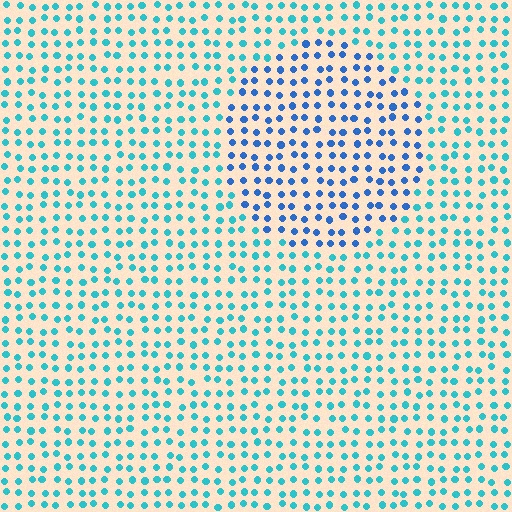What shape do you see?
I see a circle.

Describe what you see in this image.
The image is filled with small cyan elements in a uniform arrangement. A circle-shaped region is visible where the elements are tinted to a slightly different hue, forming a subtle color boundary.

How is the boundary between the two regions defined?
The boundary is defined purely by a slight shift in hue (about 34 degrees). Spacing, size, and orientation are identical on both sides.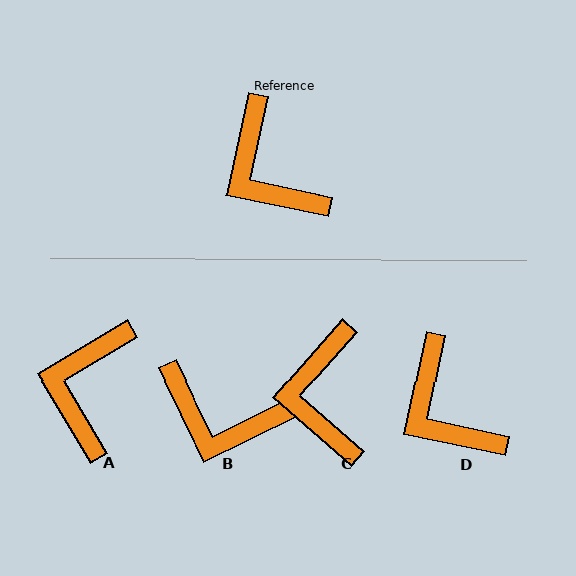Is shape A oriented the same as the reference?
No, it is off by about 47 degrees.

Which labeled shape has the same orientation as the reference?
D.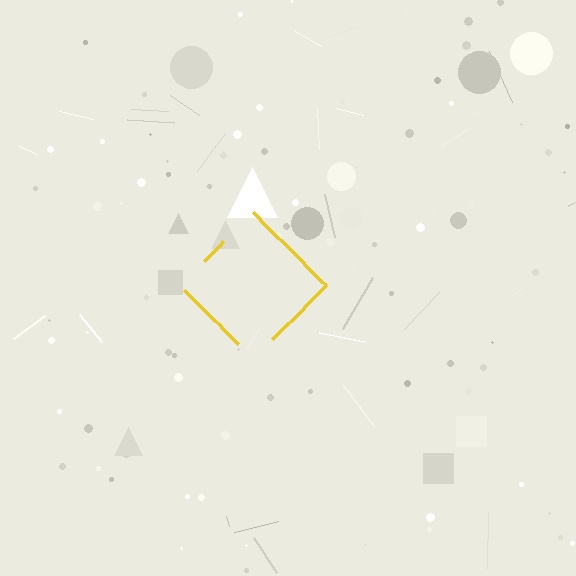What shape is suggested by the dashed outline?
The dashed outline suggests a diamond.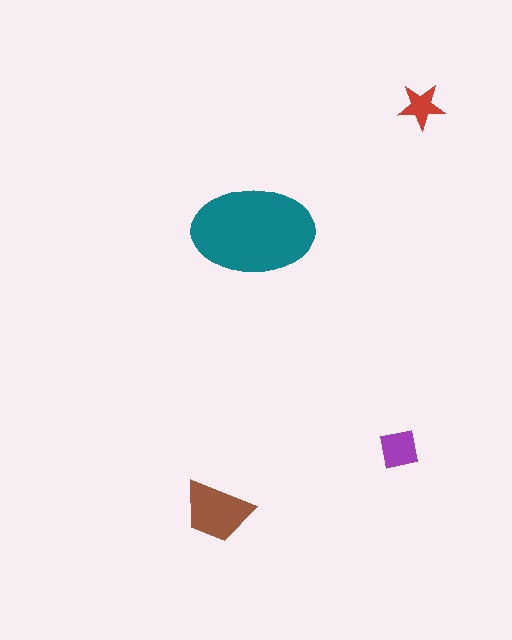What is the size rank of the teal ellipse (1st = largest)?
1st.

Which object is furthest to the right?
The red star is rightmost.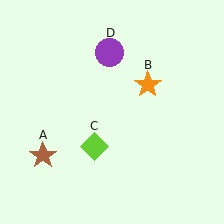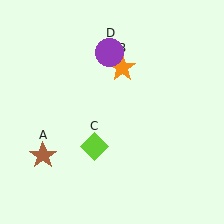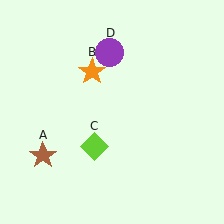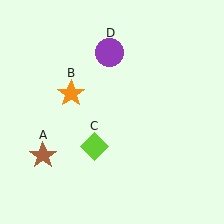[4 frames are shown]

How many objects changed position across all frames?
1 object changed position: orange star (object B).